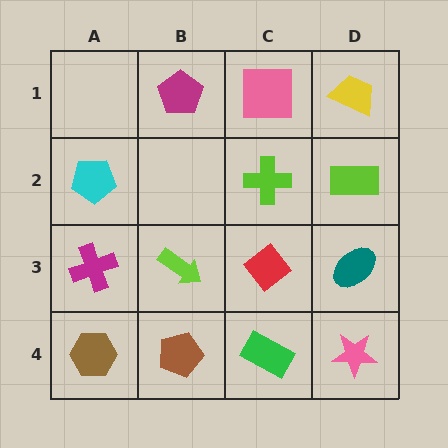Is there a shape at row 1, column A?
No, that cell is empty.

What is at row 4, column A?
A brown hexagon.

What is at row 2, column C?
A lime cross.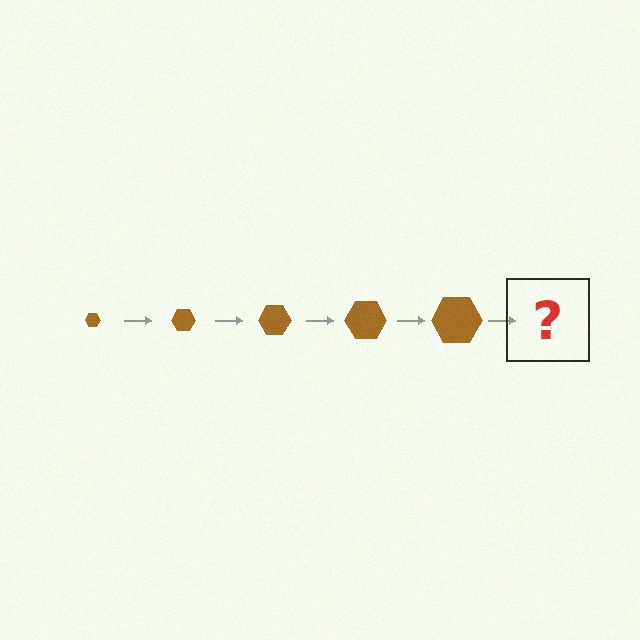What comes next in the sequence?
The next element should be a brown hexagon, larger than the previous one.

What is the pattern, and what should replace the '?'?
The pattern is that the hexagon gets progressively larger each step. The '?' should be a brown hexagon, larger than the previous one.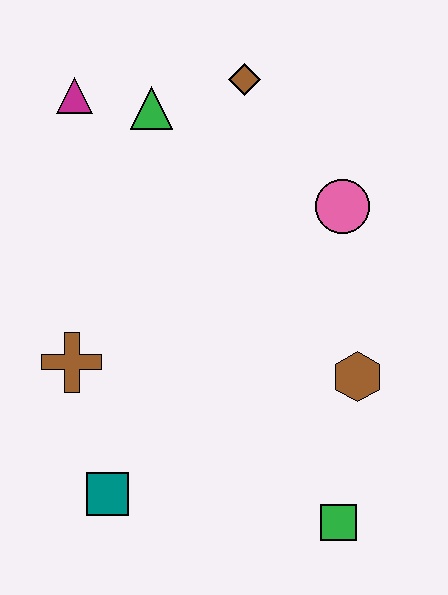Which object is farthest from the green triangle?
The green square is farthest from the green triangle.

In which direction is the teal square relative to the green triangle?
The teal square is below the green triangle.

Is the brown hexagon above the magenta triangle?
No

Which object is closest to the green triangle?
The magenta triangle is closest to the green triangle.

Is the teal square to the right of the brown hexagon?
No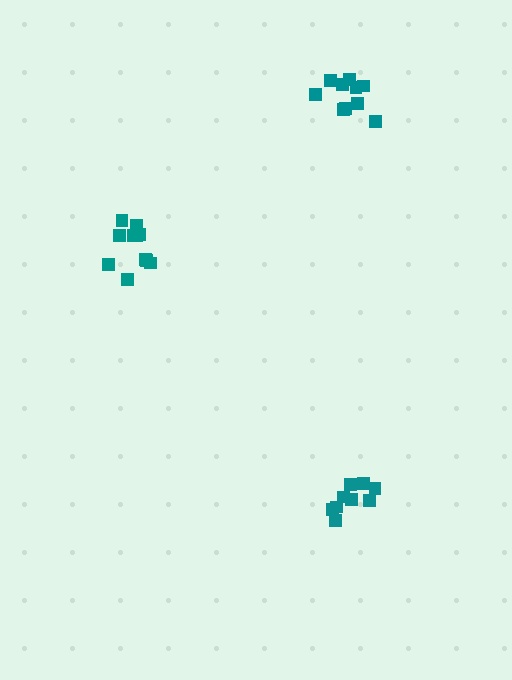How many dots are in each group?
Group 1: 10 dots, Group 2: 9 dots, Group 3: 11 dots (30 total).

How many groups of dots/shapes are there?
There are 3 groups.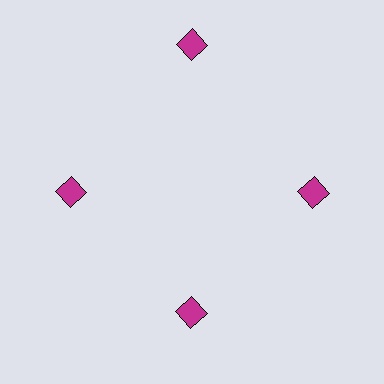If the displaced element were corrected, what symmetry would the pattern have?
It would have 4-fold rotational symmetry — the pattern would map onto itself every 90 degrees.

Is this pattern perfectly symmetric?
No. The 4 magenta squares are arranged in a ring, but one element near the 12 o'clock position is pushed outward from the center, breaking the 4-fold rotational symmetry.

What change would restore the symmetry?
The symmetry would be restored by moving it inward, back onto the ring so that all 4 squares sit at equal angles and equal distance from the center.